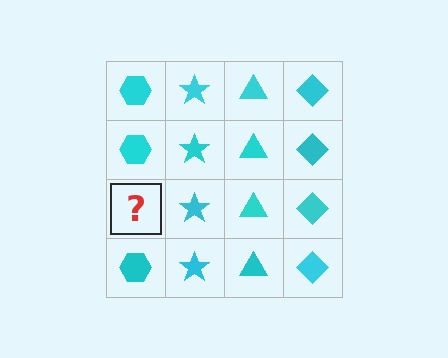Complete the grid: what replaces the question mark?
The question mark should be replaced with a cyan hexagon.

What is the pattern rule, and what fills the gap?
The rule is that each column has a consistent shape. The gap should be filled with a cyan hexagon.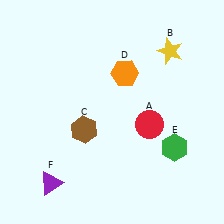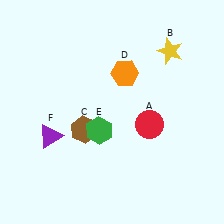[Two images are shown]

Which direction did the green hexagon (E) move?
The green hexagon (E) moved left.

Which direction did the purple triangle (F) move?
The purple triangle (F) moved up.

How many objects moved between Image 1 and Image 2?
2 objects moved between the two images.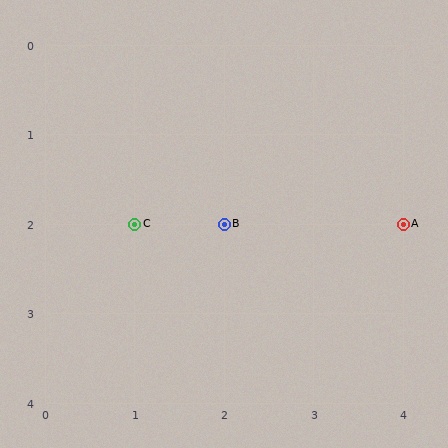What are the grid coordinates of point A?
Point A is at grid coordinates (4, 2).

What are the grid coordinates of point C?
Point C is at grid coordinates (1, 2).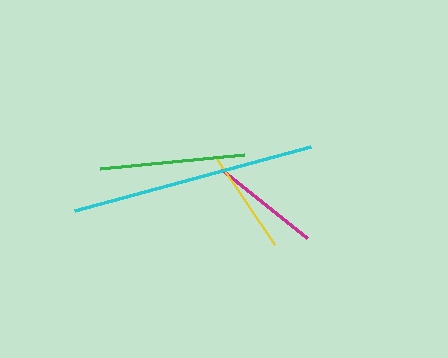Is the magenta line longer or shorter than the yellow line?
The magenta line is longer than the yellow line.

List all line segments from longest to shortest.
From longest to shortest: cyan, green, magenta, yellow.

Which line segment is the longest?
The cyan line is the longest at approximately 245 pixels.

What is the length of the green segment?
The green segment is approximately 145 pixels long.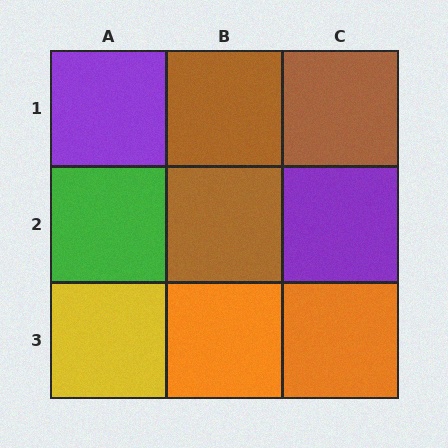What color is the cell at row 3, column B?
Orange.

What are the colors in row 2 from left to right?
Green, brown, purple.